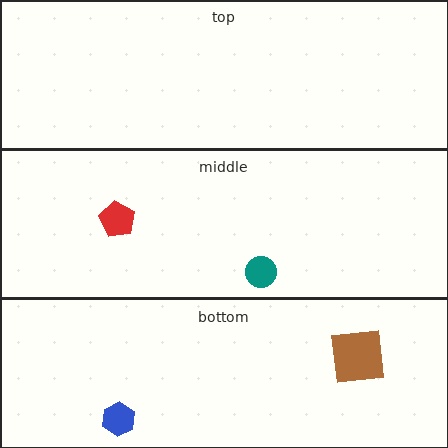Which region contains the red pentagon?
The middle region.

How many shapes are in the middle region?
2.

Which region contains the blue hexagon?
The bottom region.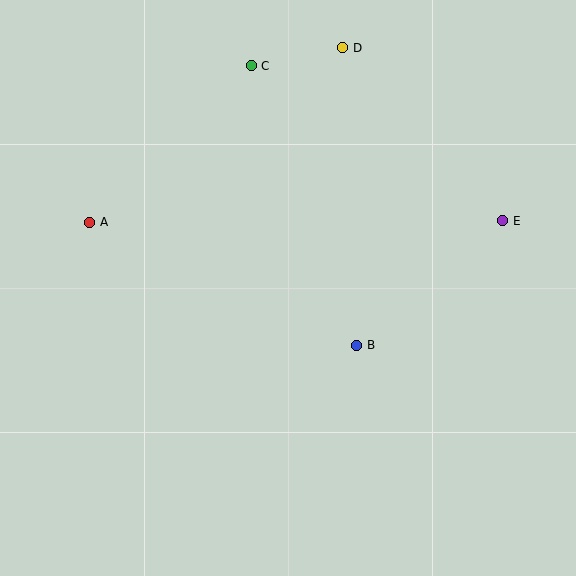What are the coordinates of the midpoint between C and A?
The midpoint between C and A is at (170, 144).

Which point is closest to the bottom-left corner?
Point A is closest to the bottom-left corner.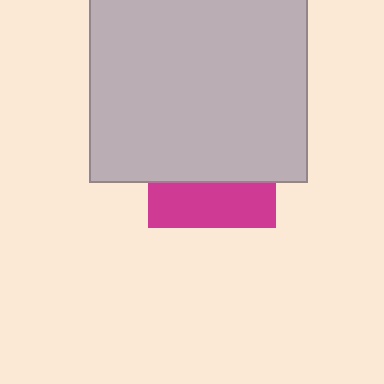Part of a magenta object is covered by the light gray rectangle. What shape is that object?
It is a square.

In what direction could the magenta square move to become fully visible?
The magenta square could move down. That would shift it out from behind the light gray rectangle entirely.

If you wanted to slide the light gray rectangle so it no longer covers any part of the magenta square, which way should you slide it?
Slide it up — that is the most direct way to separate the two shapes.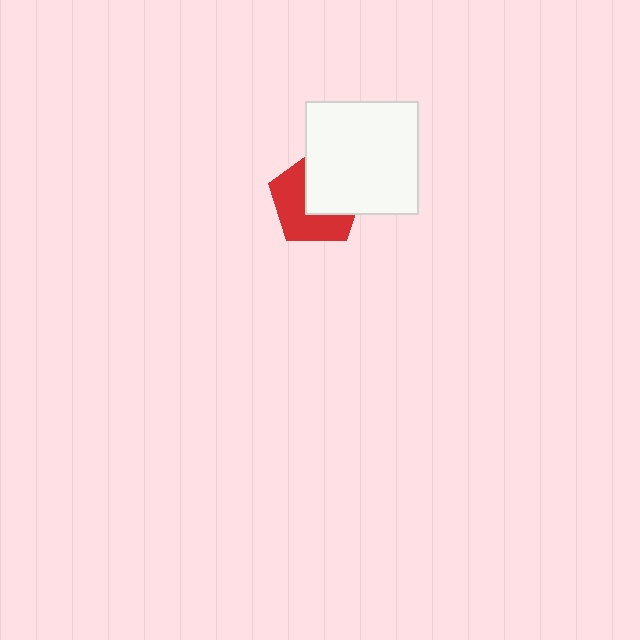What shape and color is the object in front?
The object in front is a white square.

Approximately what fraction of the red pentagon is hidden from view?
Roughly 47% of the red pentagon is hidden behind the white square.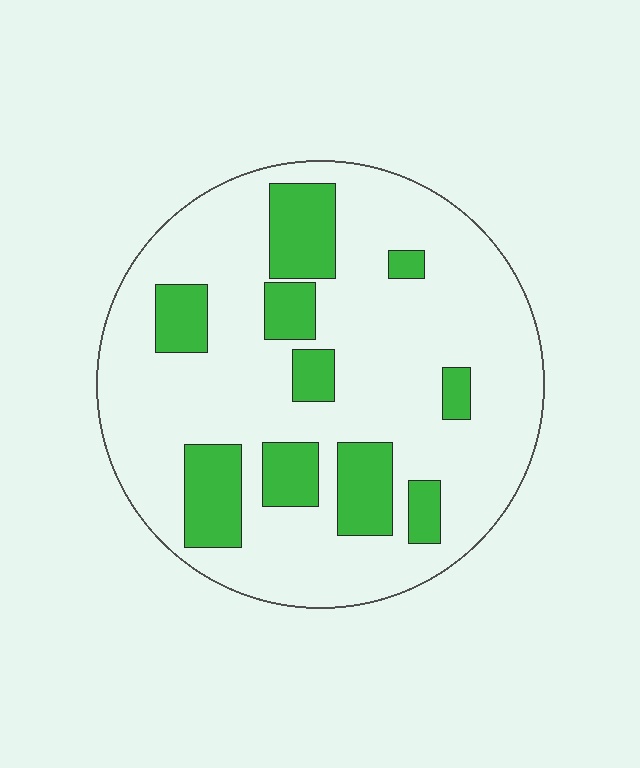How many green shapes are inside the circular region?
10.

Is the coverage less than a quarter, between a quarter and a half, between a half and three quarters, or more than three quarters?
Less than a quarter.